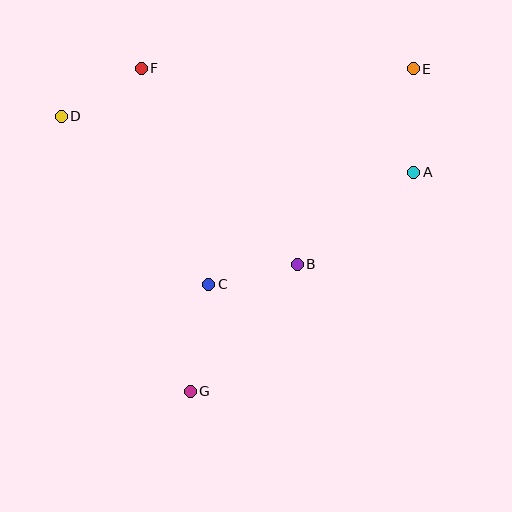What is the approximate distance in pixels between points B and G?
The distance between B and G is approximately 166 pixels.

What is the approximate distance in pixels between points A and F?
The distance between A and F is approximately 292 pixels.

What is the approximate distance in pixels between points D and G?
The distance between D and G is approximately 304 pixels.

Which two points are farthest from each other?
Points E and G are farthest from each other.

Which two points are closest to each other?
Points B and C are closest to each other.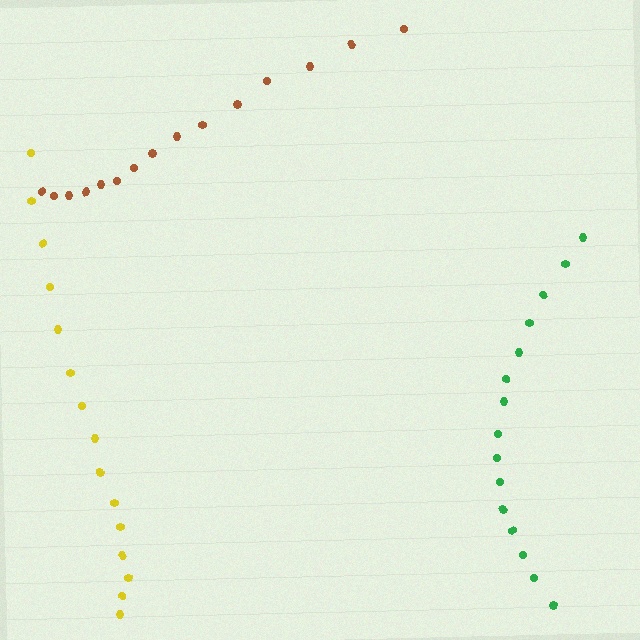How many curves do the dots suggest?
There are 3 distinct paths.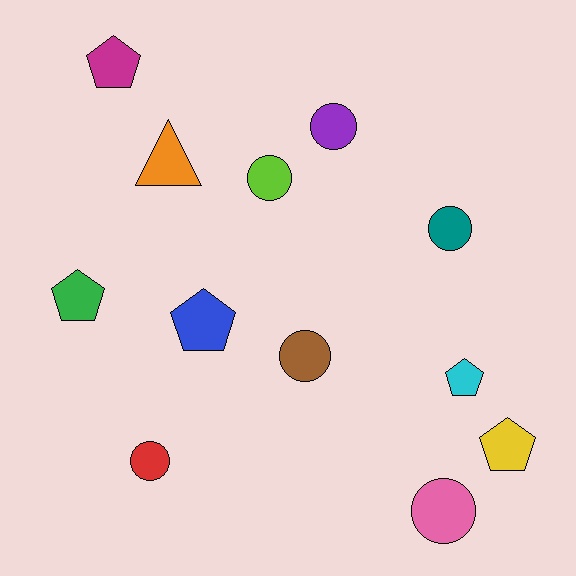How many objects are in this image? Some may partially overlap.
There are 12 objects.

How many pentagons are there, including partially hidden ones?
There are 5 pentagons.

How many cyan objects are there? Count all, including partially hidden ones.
There is 1 cyan object.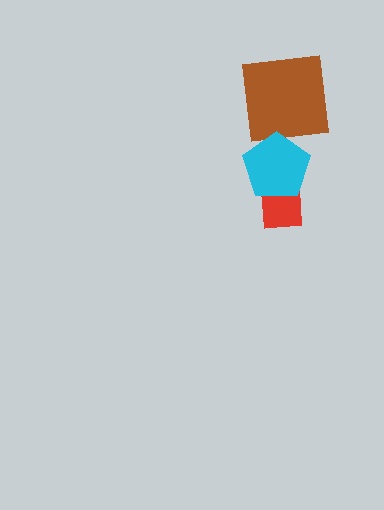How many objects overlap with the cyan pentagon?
1 object overlaps with the cyan pentagon.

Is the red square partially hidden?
Yes, it is partially covered by another shape.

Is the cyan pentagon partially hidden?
No, no other shape covers it.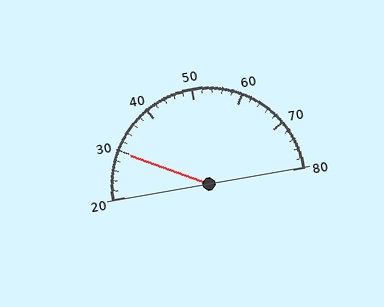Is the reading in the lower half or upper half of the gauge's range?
The reading is in the lower half of the range (20 to 80).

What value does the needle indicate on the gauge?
The needle indicates approximately 30.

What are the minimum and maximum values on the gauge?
The gauge ranges from 20 to 80.